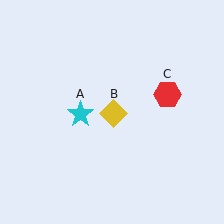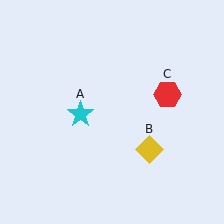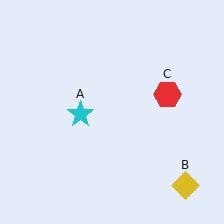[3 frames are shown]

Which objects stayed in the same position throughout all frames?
Cyan star (object A) and red hexagon (object C) remained stationary.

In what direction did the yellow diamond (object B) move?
The yellow diamond (object B) moved down and to the right.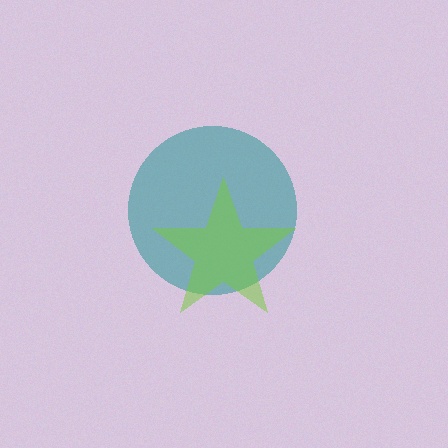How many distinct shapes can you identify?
There are 2 distinct shapes: a teal circle, a lime star.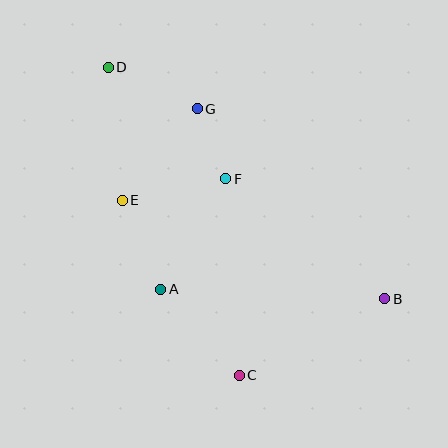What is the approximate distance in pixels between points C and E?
The distance between C and E is approximately 211 pixels.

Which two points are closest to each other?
Points F and G are closest to each other.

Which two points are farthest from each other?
Points B and D are farthest from each other.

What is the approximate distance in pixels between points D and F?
The distance between D and F is approximately 162 pixels.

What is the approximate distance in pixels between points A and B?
The distance between A and B is approximately 224 pixels.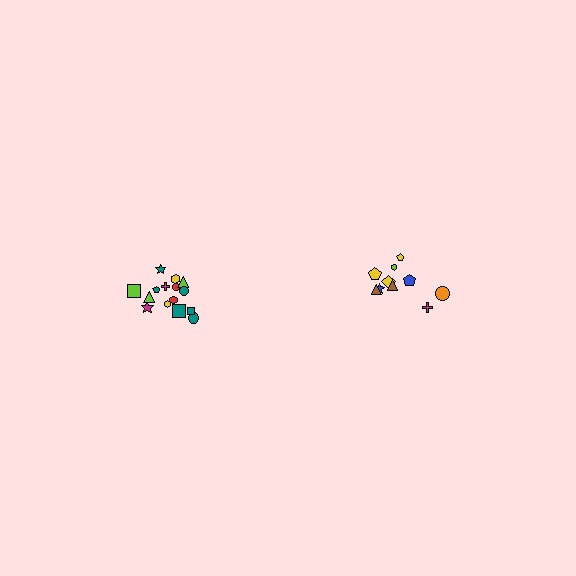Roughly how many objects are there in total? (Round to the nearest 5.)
Roughly 25 objects in total.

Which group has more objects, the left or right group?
The left group.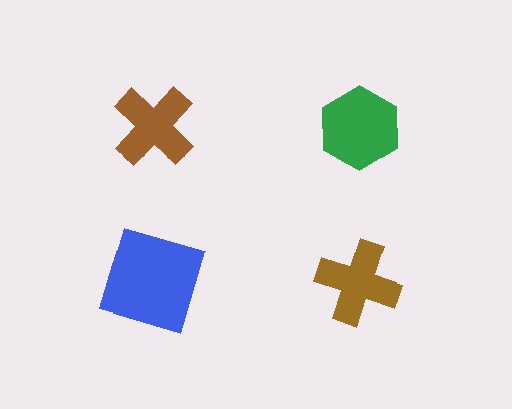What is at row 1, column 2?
A green hexagon.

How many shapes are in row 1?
2 shapes.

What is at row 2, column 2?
A brown cross.